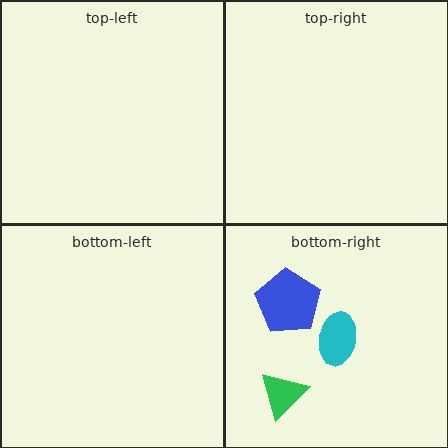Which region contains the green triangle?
The bottom-right region.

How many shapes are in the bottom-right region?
3.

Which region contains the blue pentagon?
The bottom-right region.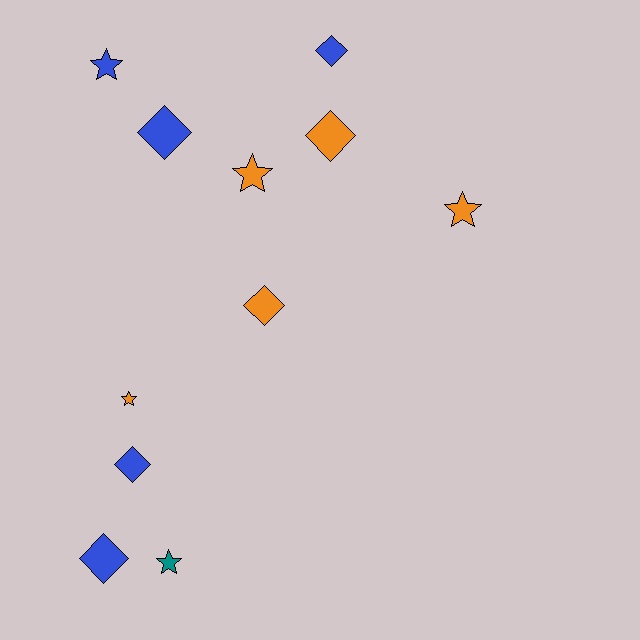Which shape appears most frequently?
Diamond, with 6 objects.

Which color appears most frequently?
Blue, with 5 objects.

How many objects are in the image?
There are 11 objects.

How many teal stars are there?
There is 1 teal star.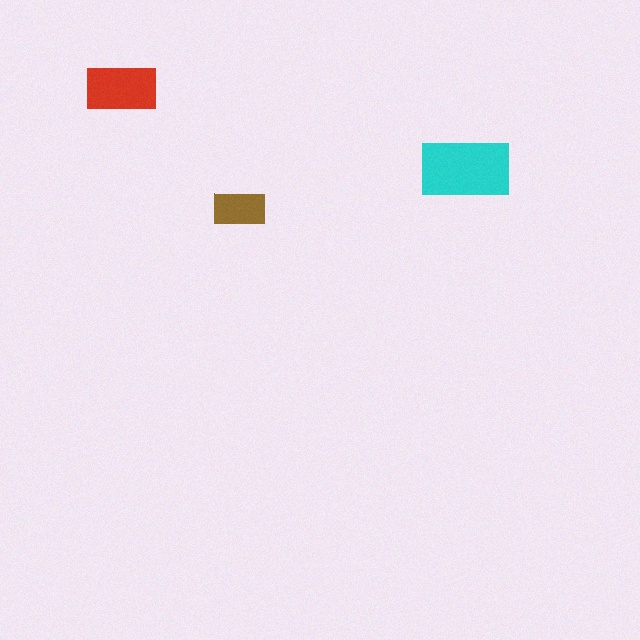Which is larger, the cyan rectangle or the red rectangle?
The cyan one.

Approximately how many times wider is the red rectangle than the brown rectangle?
About 1.5 times wider.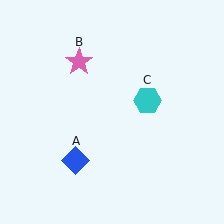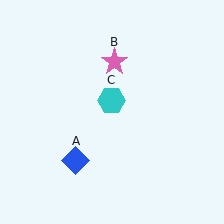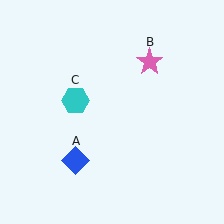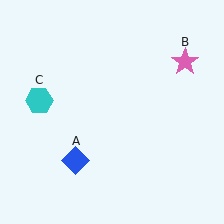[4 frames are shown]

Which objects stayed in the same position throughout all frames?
Blue diamond (object A) remained stationary.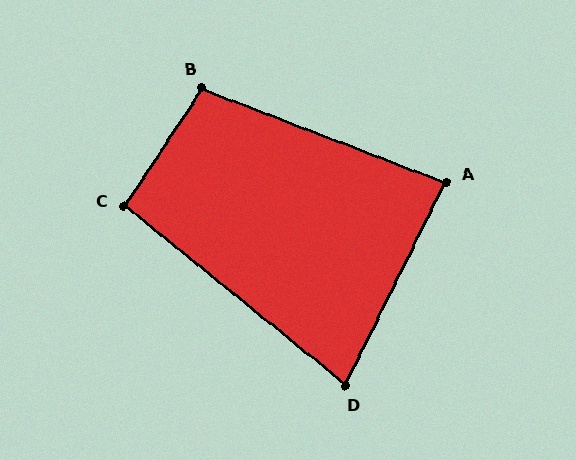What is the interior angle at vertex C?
Approximately 96 degrees (obtuse).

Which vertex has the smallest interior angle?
D, at approximately 77 degrees.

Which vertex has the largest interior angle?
B, at approximately 103 degrees.